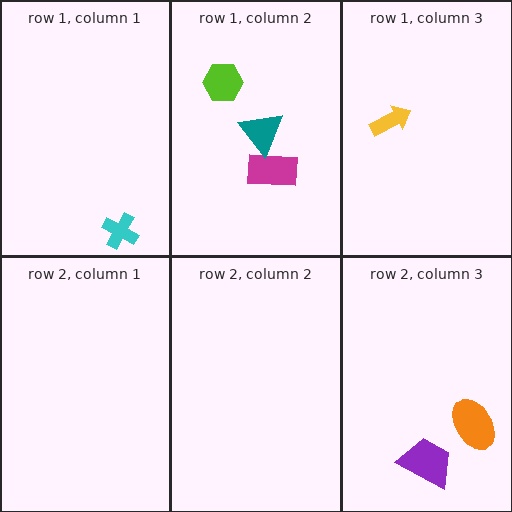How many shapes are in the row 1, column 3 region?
1.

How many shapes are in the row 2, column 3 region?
2.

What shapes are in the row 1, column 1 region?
The cyan cross.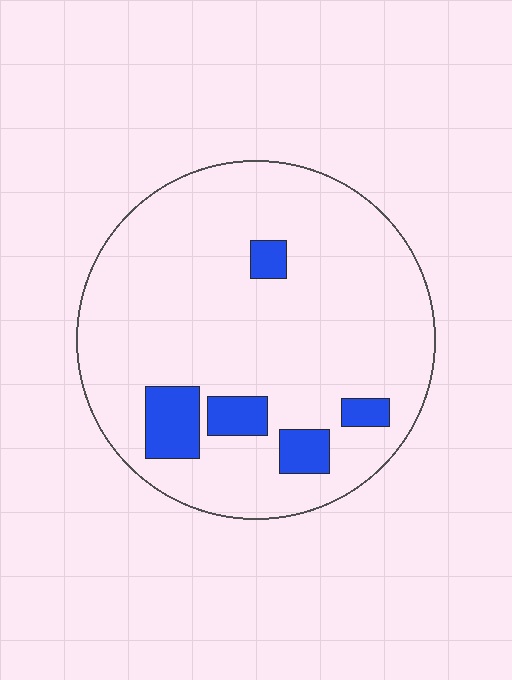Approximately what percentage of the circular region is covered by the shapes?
Approximately 10%.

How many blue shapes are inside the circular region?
5.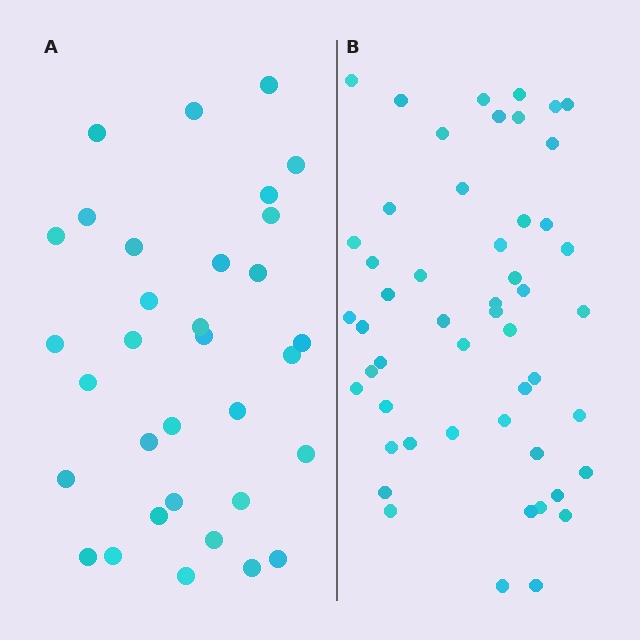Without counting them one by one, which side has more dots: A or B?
Region B (the right region) has more dots.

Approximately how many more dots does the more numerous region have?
Region B has approximately 20 more dots than region A.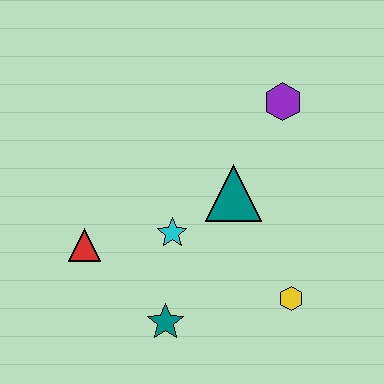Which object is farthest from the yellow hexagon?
The red triangle is farthest from the yellow hexagon.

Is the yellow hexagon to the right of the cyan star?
Yes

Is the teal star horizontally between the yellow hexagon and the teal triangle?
No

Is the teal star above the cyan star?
No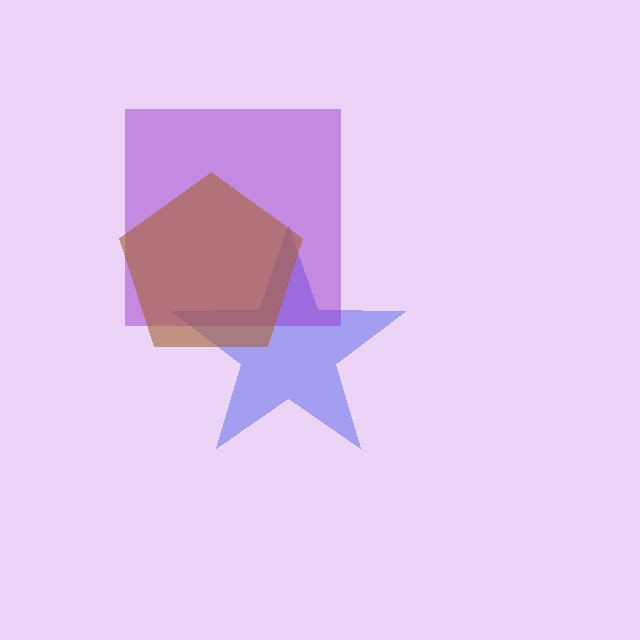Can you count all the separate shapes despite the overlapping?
Yes, there are 3 separate shapes.